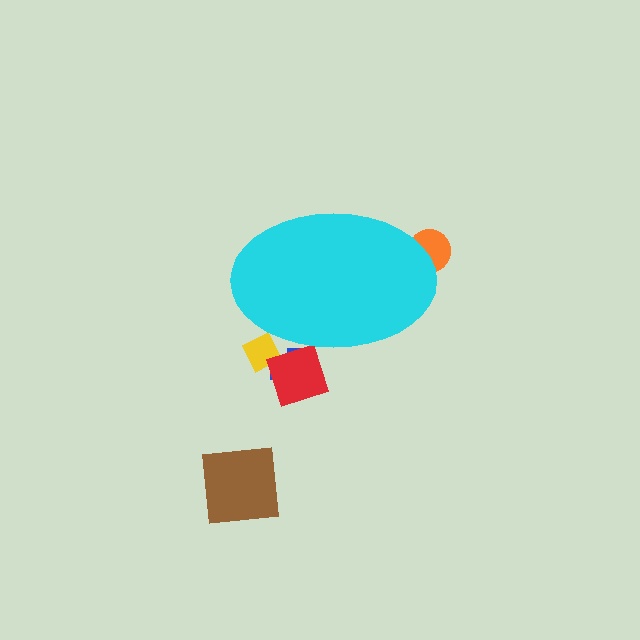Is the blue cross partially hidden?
Yes, the blue cross is partially hidden behind the cyan ellipse.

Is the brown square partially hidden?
No, the brown square is fully visible.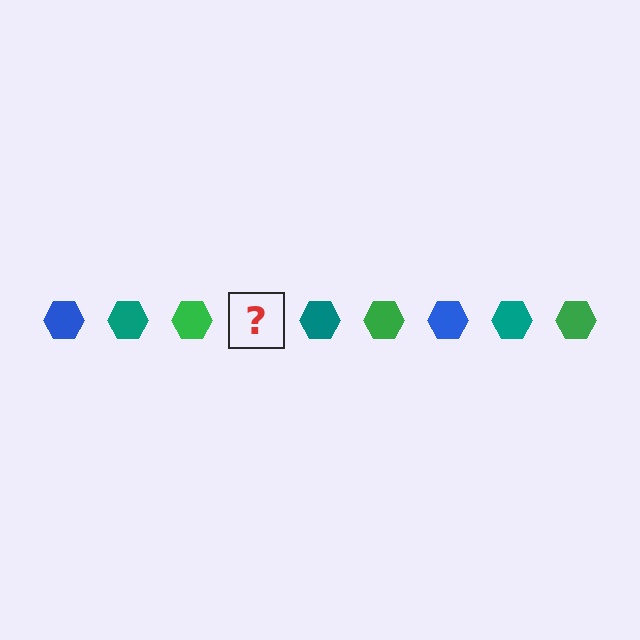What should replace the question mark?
The question mark should be replaced with a blue hexagon.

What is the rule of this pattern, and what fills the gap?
The rule is that the pattern cycles through blue, teal, green hexagons. The gap should be filled with a blue hexagon.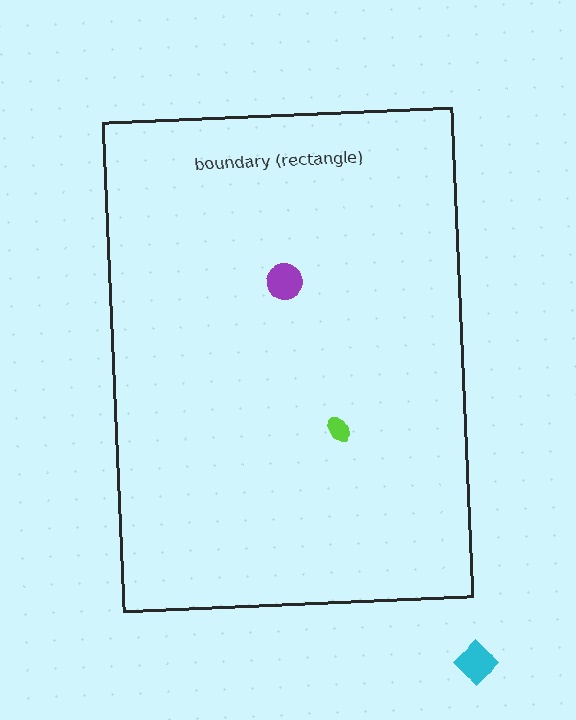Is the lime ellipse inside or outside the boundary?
Inside.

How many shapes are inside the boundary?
2 inside, 1 outside.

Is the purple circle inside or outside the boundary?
Inside.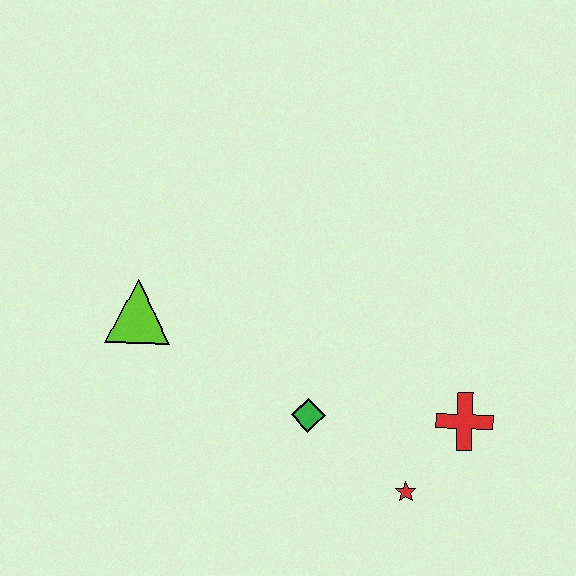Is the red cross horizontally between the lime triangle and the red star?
No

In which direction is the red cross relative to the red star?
The red cross is above the red star.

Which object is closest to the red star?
The red cross is closest to the red star.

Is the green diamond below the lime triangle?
Yes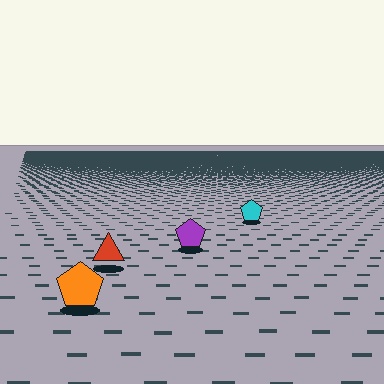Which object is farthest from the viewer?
The cyan pentagon is farthest from the viewer. It appears smaller and the ground texture around it is denser.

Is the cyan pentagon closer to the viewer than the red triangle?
No. The red triangle is closer — you can tell from the texture gradient: the ground texture is coarser near it.